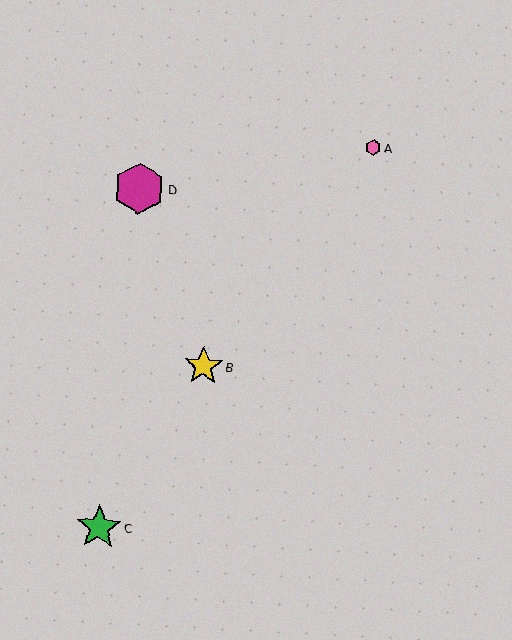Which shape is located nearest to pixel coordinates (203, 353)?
The yellow star (labeled B) at (203, 366) is nearest to that location.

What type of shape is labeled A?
Shape A is a pink hexagon.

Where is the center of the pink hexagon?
The center of the pink hexagon is at (373, 148).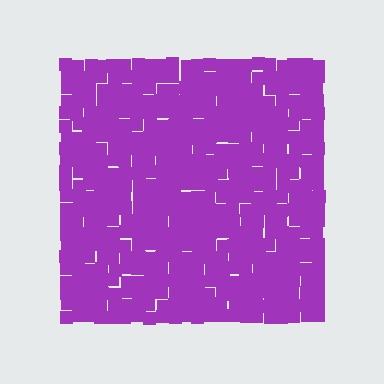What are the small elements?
The small elements are squares.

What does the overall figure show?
The overall figure shows a square.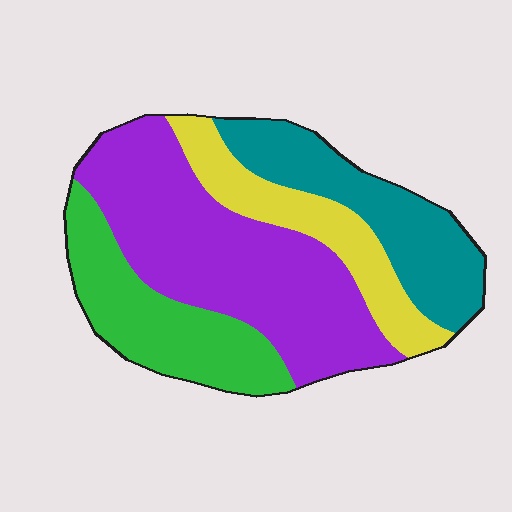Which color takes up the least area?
Yellow, at roughly 15%.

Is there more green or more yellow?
Green.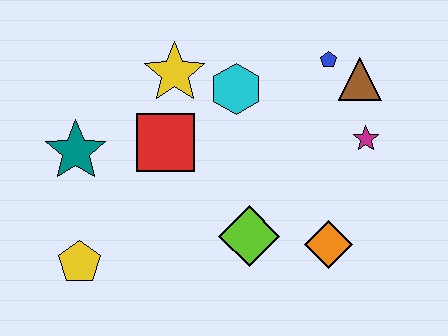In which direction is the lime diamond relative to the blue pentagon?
The lime diamond is below the blue pentagon.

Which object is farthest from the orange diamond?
The teal star is farthest from the orange diamond.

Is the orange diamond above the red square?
No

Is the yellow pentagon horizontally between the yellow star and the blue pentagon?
No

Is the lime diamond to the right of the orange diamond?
No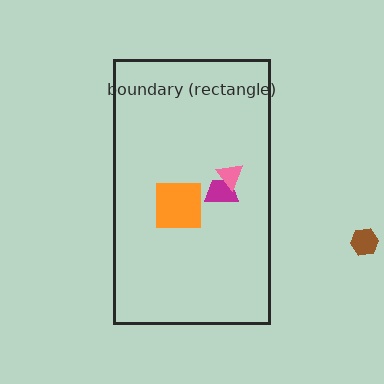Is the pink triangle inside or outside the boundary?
Inside.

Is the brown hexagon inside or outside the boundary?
Outside.